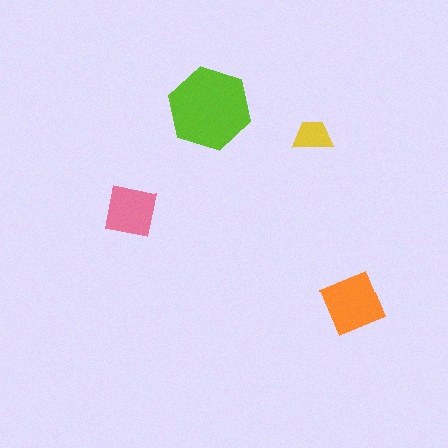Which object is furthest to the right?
The orange diamond is rightmost.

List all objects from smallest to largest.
The yellow trapezoid, the pink square, the orange diamond, the lime hexagon.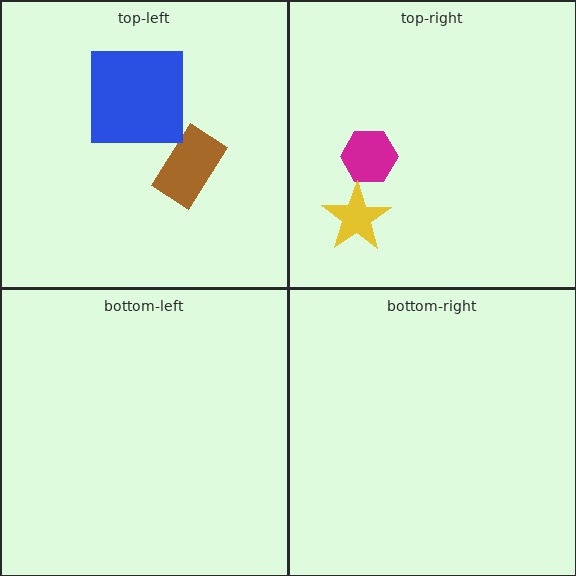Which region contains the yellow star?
The top-right region.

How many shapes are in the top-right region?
2.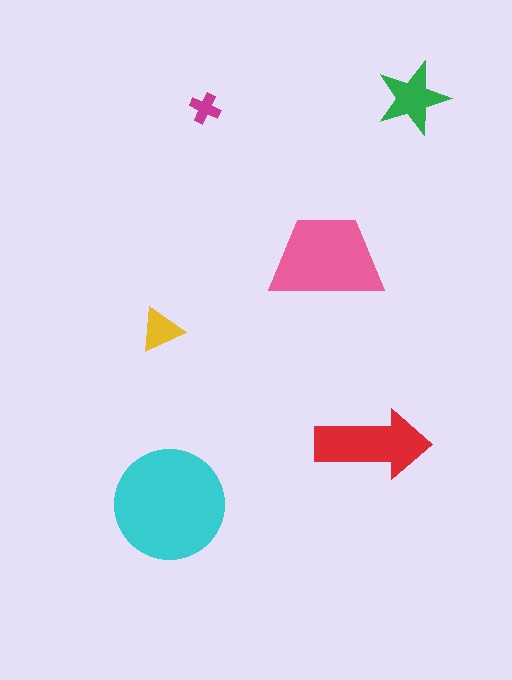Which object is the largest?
The cyan circle.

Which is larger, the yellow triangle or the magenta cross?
The yellow triangle.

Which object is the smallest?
The magenta cross.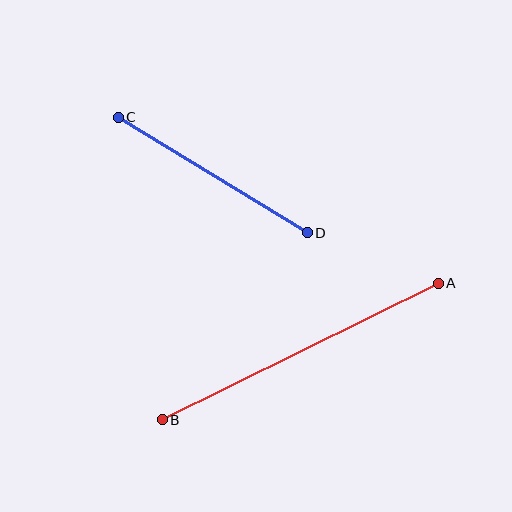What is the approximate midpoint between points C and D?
The midpoint is at approximately (213, 175) pixels.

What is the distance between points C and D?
The distance is approximately 222 pixels.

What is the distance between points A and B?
The distance is approximately 308 pixels.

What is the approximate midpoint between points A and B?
The midpoint is at approximately (300, 351) pixels.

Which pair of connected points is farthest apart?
Points A and B are farthest apart.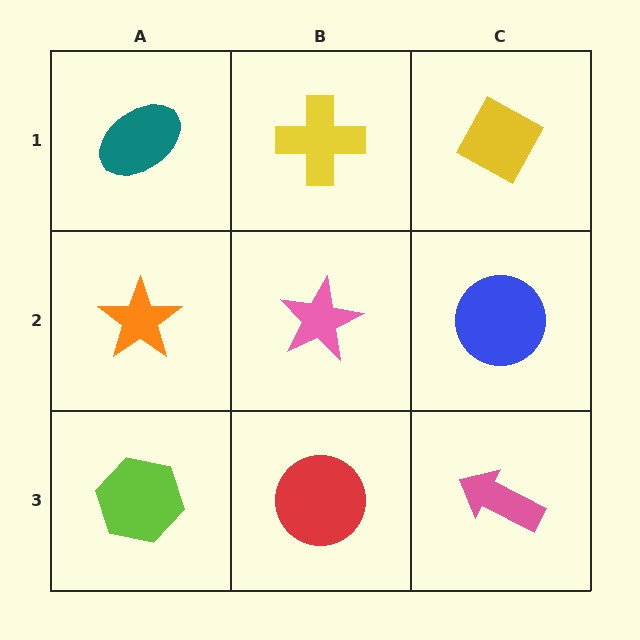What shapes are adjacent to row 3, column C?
A blue circle (row 2, column C), a red circle (row 3, column B).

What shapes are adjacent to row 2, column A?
A teal ellipse (row 1, column A), a lime hexagon (row 3, column A), a pink star (row 2, column B).